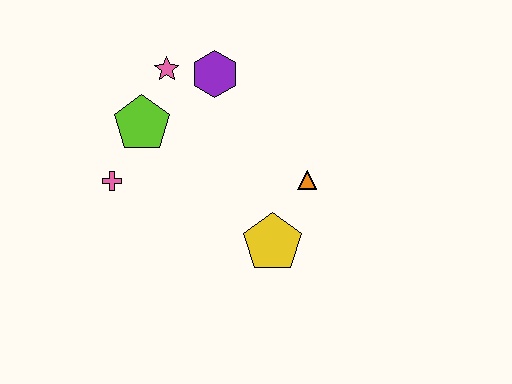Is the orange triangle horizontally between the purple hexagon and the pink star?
No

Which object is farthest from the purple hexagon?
The yellow pentagon is farthest from the purple hexagon.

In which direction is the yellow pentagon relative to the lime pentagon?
The yellow pentagon is to the right of the lime pentagon.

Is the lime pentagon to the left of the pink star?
Yes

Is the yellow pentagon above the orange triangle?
No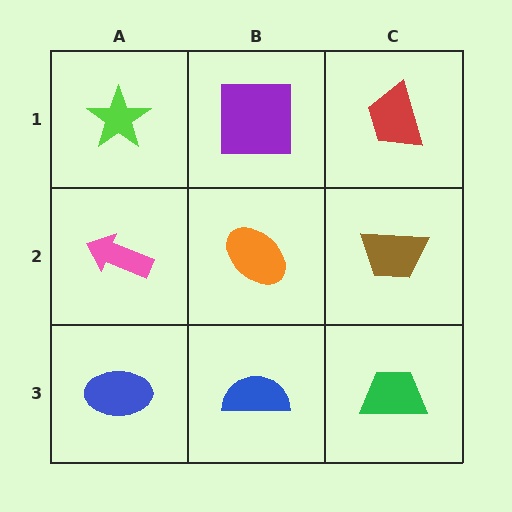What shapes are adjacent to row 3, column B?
An orange ellipse (row 2, column B), a blue ellipse (row 3, column A), a green trapezoid (row 3, column C).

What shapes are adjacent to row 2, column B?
A purple square (row 1, column B), a blue semicircle (row 3, column B), a pink arrow (row 2, column A), a brown trapezoid (row 2, column C).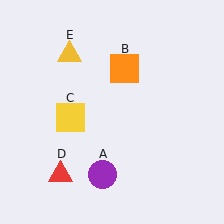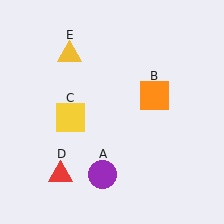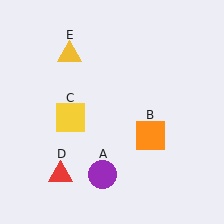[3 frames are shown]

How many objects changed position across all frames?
1 object changed position: orange square (object B).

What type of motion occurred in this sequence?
The orange square (object B) rotated clockwise around the center of the scene.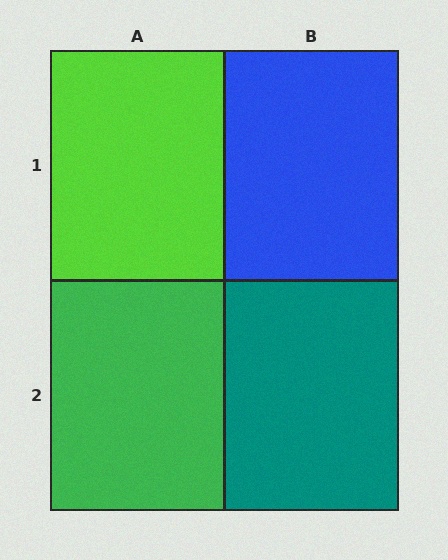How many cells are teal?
1 cell is teal.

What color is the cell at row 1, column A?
Lime.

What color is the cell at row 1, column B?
Blue.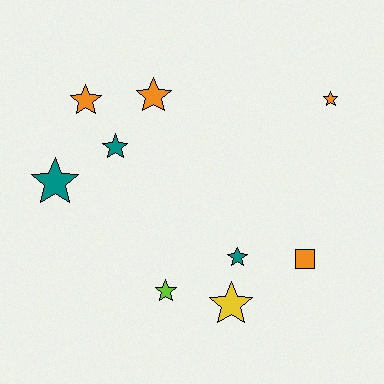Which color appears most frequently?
Orange, with 4 objects.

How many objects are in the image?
There are 9 objects.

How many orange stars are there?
There are 3 orange stars.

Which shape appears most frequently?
Star, with 8 objects.